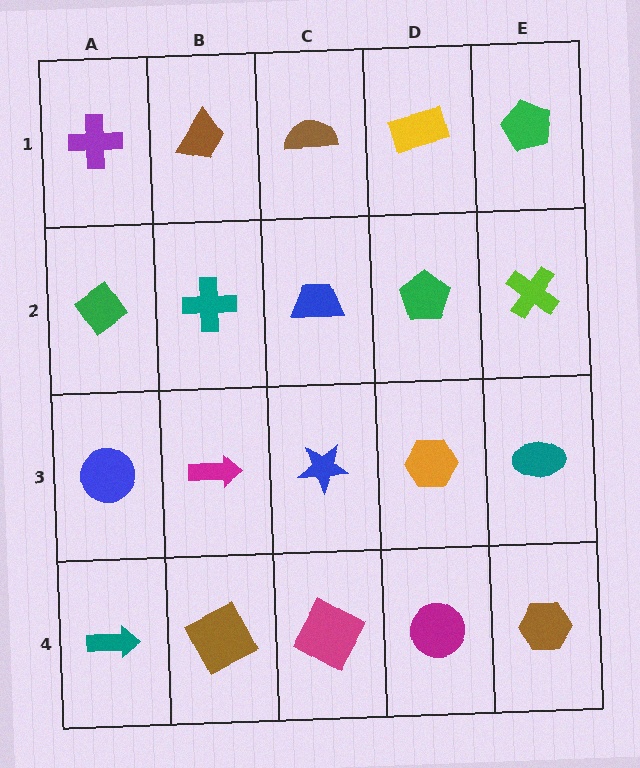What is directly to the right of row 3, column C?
An orange hexagon.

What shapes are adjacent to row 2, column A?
A purple cross (row 1, column A), a blue circle (row 3, column A), a teal cross (row 2, column B).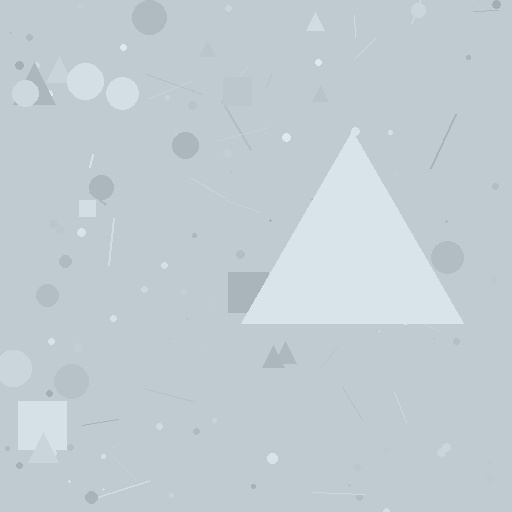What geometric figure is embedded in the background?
A triangle is embedded in the background.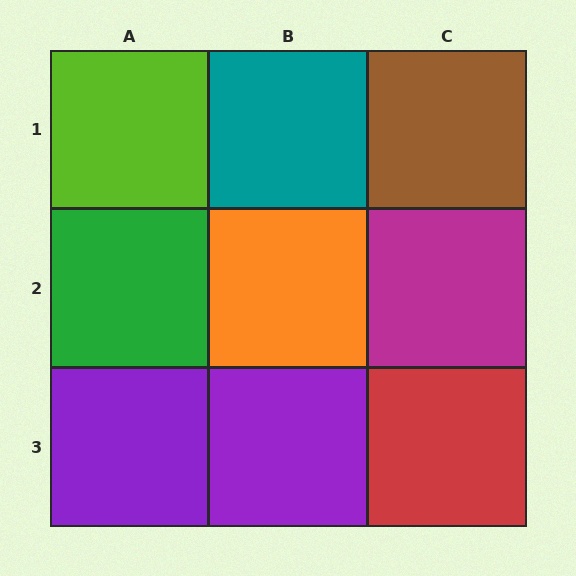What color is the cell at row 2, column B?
Orange.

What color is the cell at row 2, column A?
Green.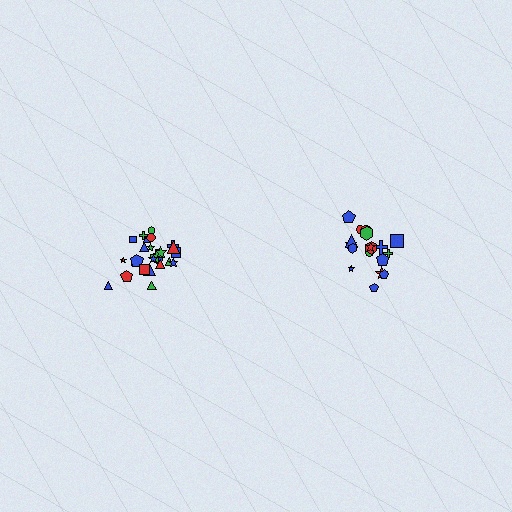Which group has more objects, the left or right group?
The left group.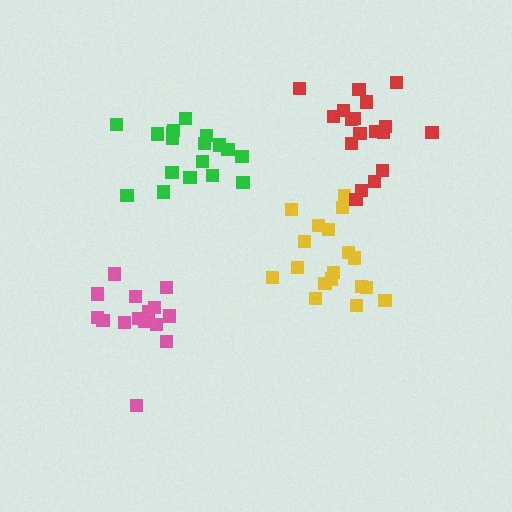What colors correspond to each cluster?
The clusters are colored: yellow, red, green, pink.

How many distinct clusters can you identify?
There are 4 distinct clusters.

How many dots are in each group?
Group 1: 18 dots, Group 2: 18 dots, Group 3: 18 dots, Group 4: 16 dots (70 total).